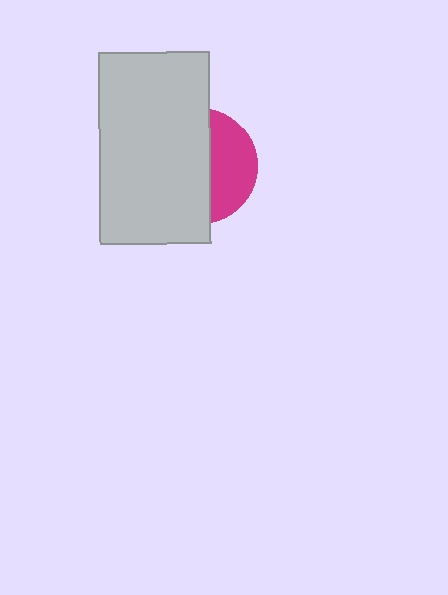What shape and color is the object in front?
The object in front is a light gray rectangle.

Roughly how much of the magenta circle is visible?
A small part of it is visible (roughly 39%).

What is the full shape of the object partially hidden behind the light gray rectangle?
The partially hidden object is a magenta circle.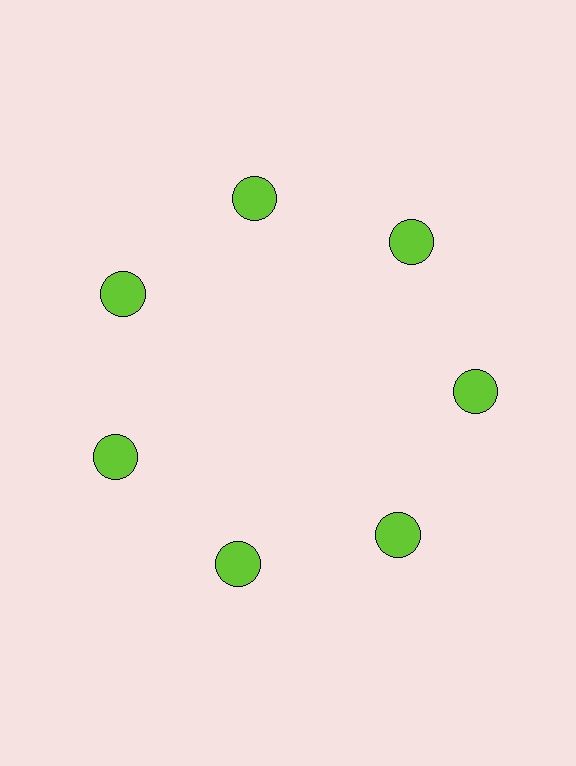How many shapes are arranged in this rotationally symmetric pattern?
There are 7 shapes, arranged in 7 groups of 1.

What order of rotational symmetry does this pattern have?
This pattern has 7-fold rotational symmetry.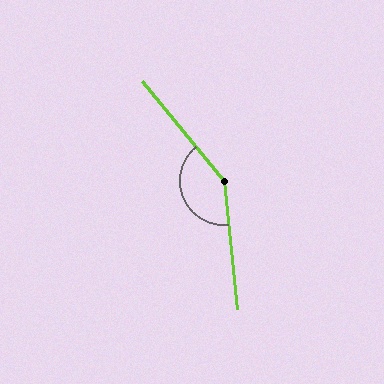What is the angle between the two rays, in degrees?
Approximately 147 degrees.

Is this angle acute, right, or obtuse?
It is obtuse.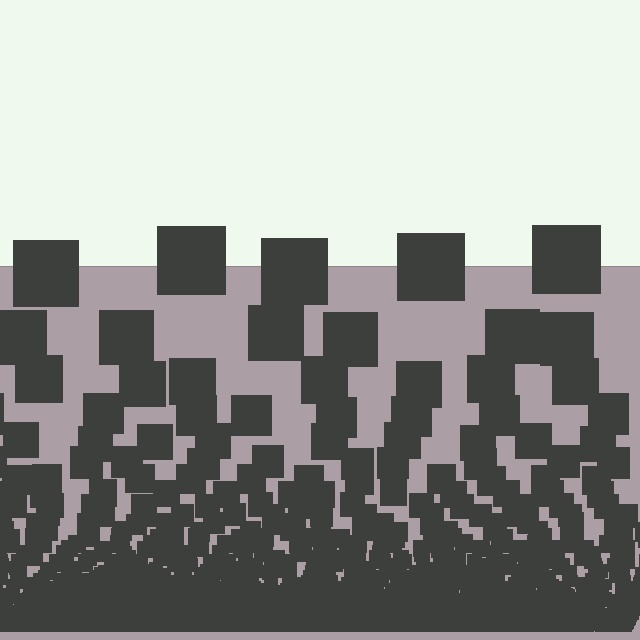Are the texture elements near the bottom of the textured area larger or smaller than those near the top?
Smaller. The gradient is inverted — elements near the bottom are smaller and denser.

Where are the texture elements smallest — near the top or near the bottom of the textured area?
Near the bottom.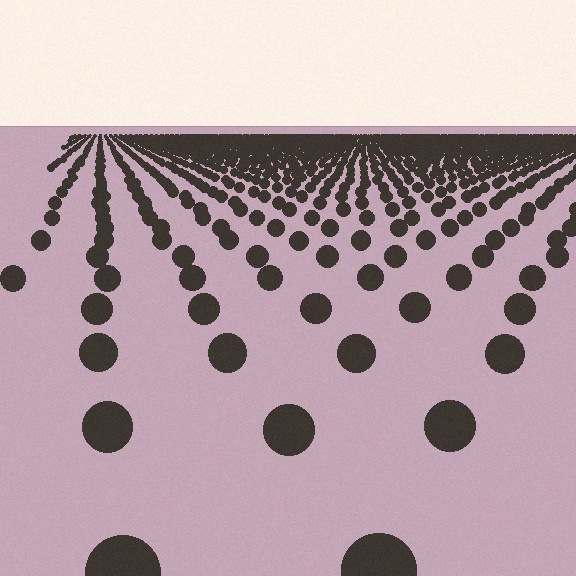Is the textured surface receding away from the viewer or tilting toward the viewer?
The surface is receding away from the viewer. Texture elements get smaller and denser toward the top.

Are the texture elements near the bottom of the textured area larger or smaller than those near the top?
Larger. Near the bottom, elements are closer to the viewer and appear at a bigger on-screen size.